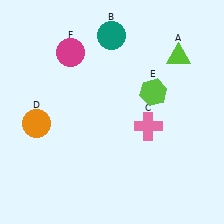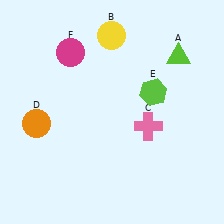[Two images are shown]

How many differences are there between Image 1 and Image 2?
There is 1 difference between the two images.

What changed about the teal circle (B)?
In Image 1, B is teal. In Image 2, it changed to yellow.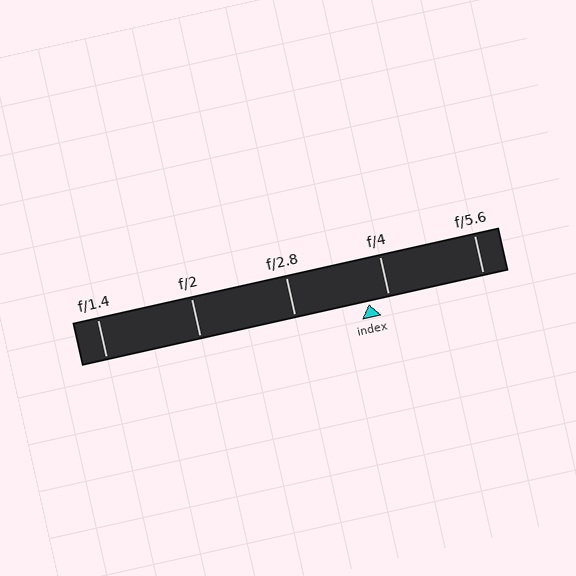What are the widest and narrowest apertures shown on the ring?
The widest aperture shown is f/1.4 and the narrowest is f/5.6.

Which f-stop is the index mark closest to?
The index mark is closest to f/4.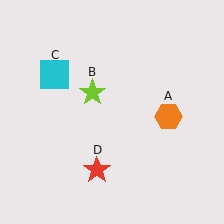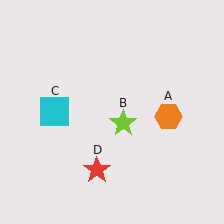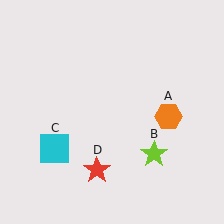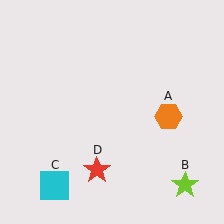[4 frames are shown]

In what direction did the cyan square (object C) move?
The cyan square (object C) moved down.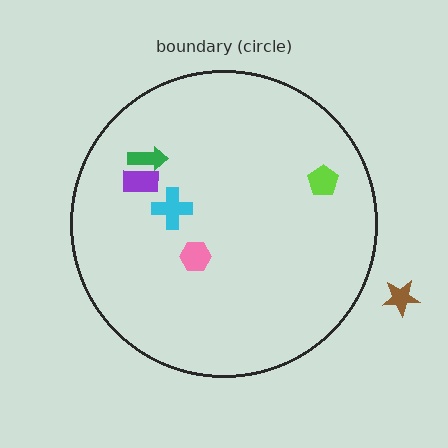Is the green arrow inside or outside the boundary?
Inside.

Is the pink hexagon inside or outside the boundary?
Inside.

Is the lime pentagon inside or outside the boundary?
Inside.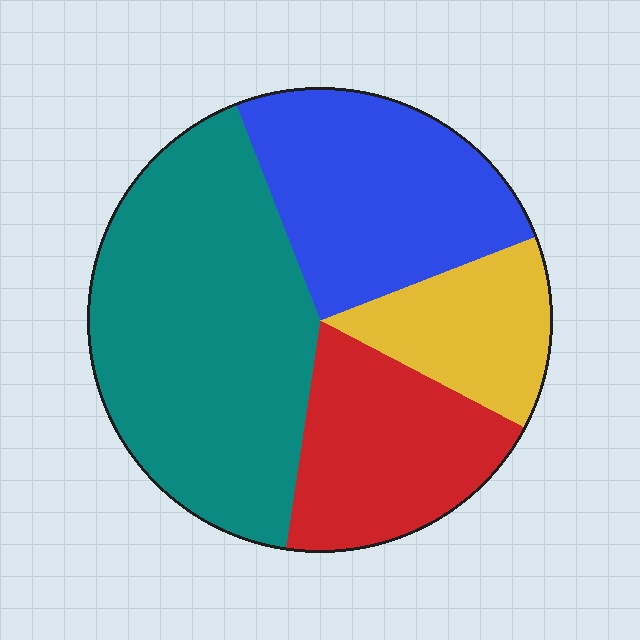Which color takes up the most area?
Teal, at roughly 40%.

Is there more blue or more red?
Blue.